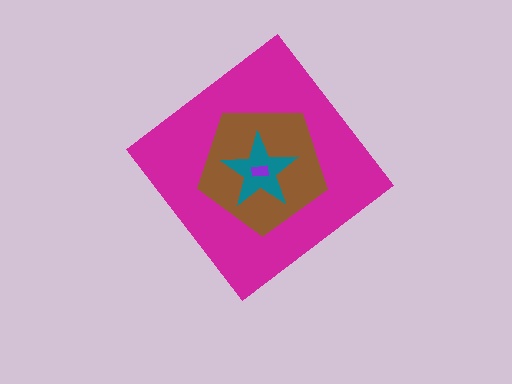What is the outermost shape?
The magenta diamond.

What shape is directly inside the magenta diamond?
The brown pentagon.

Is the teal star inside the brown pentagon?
Yes.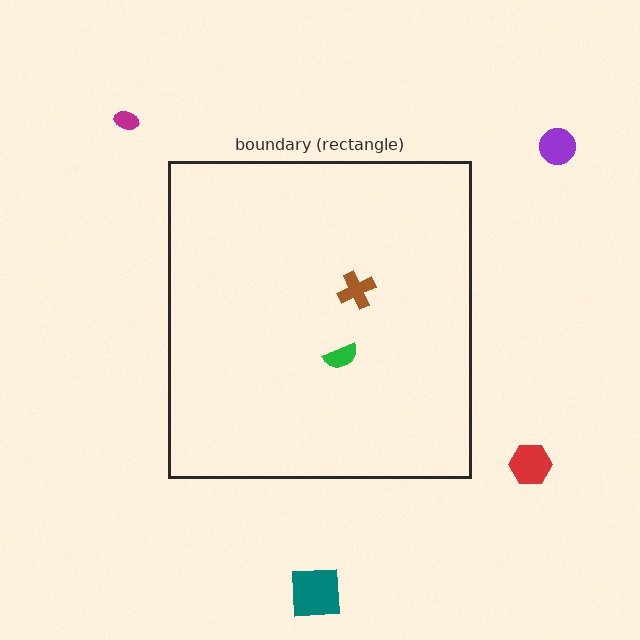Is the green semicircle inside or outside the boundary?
Inside.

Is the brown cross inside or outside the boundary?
Inside.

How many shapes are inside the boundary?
2 inside, 4 outside.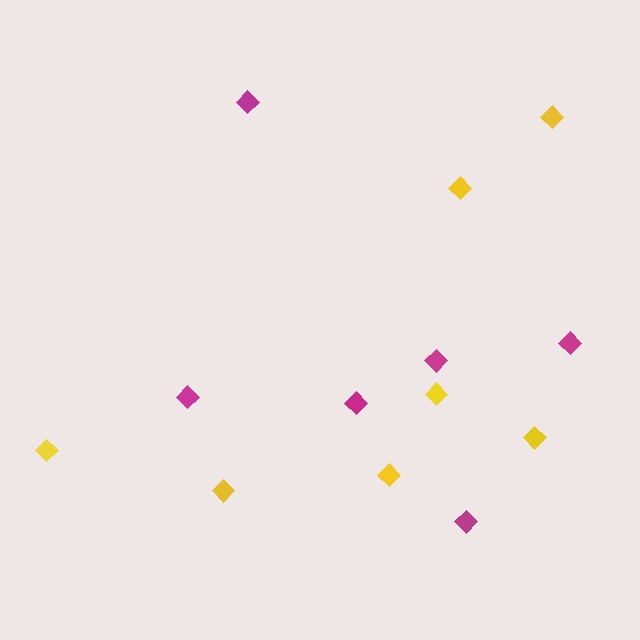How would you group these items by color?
There are 2 groups: one group of magenta diamonds (6) and one group of yellow diamonds (7).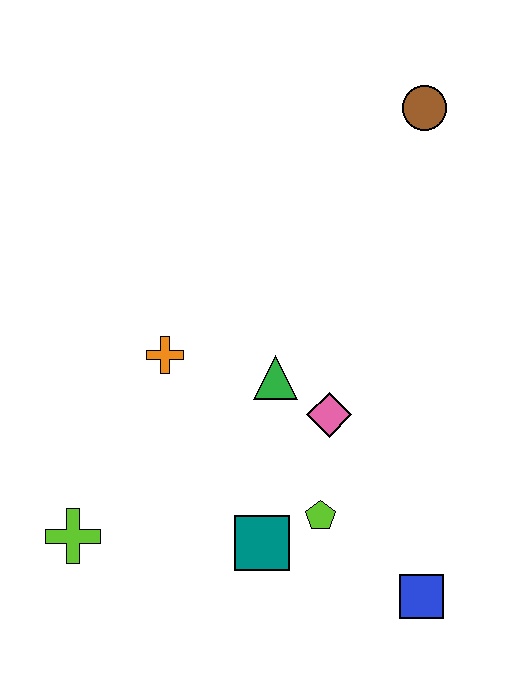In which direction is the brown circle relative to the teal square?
The brown circle is above the teal square.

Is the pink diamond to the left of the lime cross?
No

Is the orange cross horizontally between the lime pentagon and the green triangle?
No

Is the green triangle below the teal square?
No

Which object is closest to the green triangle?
The pink diamond is closest to the green triangle.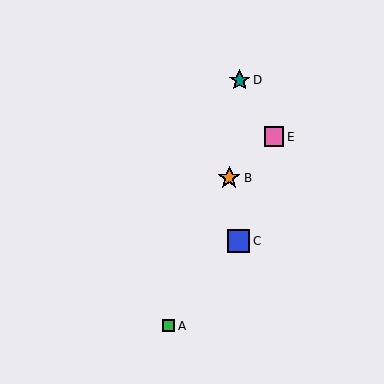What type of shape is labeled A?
Shape A is a green square.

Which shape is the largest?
The orange star (labeled B) is the largest.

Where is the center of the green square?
The center of the green square is at (169, 326).